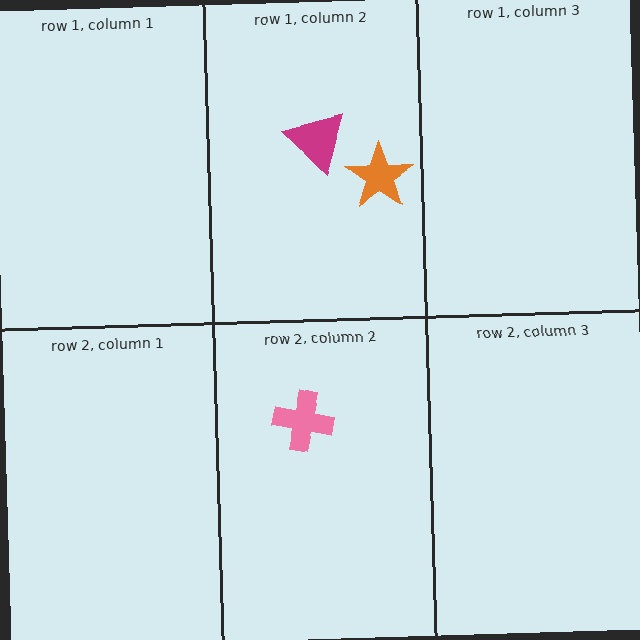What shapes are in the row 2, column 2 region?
The pink cross.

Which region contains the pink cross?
The row 2, column 2 region.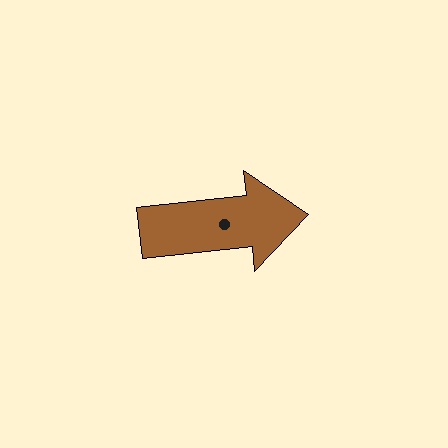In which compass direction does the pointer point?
East.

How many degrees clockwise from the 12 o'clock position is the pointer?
Approximately 84 degrees.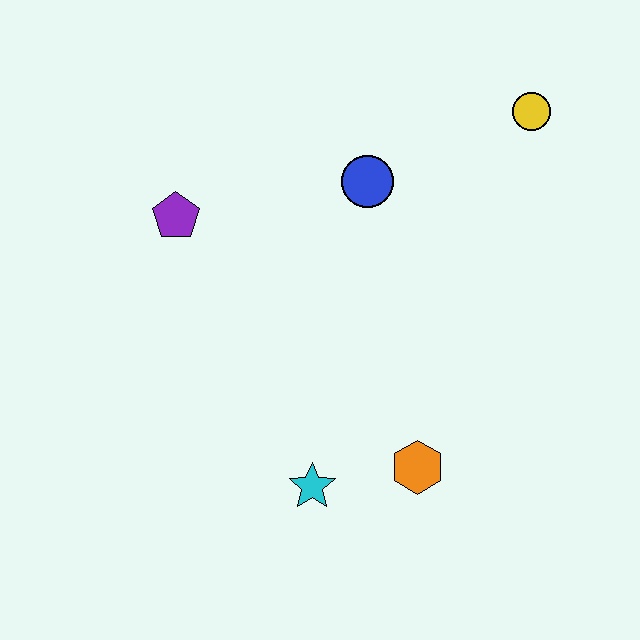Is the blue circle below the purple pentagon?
No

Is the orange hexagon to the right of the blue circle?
Yes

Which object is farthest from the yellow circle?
The cyan star is farthest from the yellow circle.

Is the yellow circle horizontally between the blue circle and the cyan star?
No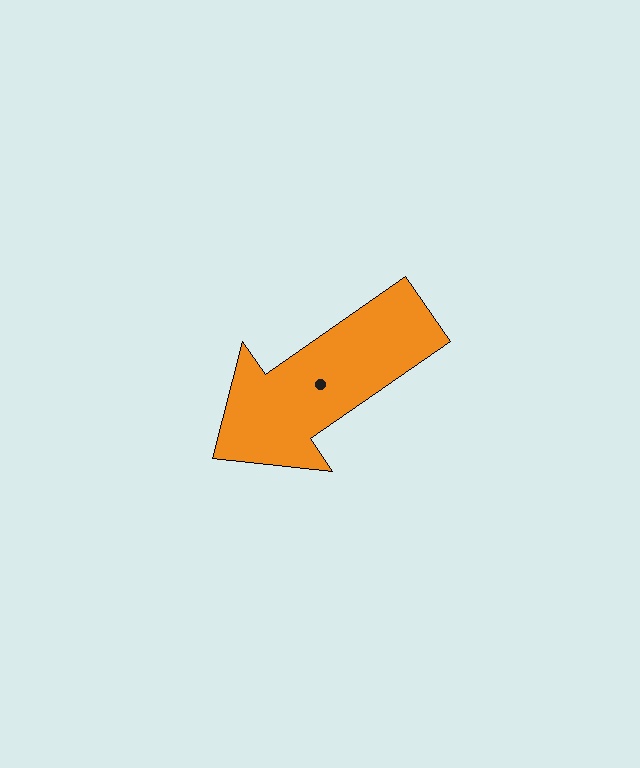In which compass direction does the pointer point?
Southwest.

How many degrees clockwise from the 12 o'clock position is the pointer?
Approximately 235 degrees.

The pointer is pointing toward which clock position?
Roughly 8 o'clock.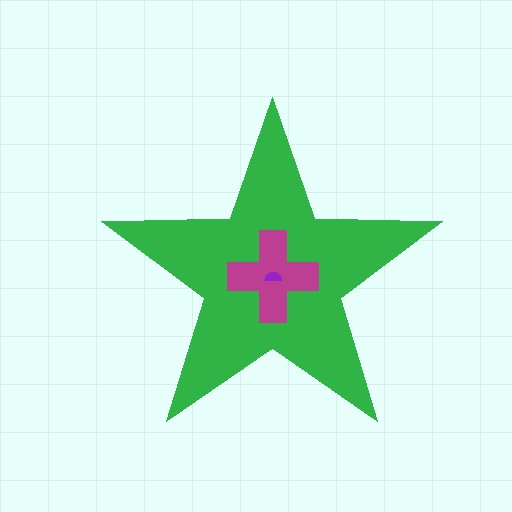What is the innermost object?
The purple semicircle.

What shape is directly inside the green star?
The magenta cross.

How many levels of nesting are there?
3.